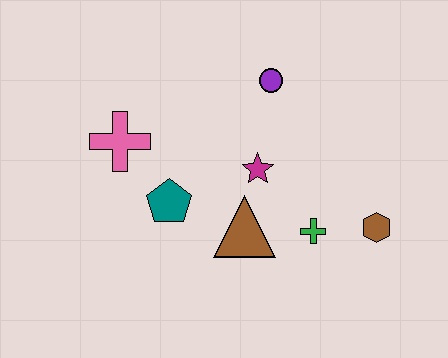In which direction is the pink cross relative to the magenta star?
The pink cross is to the left of the magenta star.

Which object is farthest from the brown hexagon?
The pink cross is farthest from the brown hexagon.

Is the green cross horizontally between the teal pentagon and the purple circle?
No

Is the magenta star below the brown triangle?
No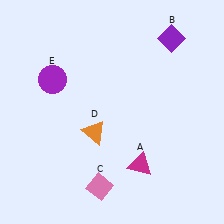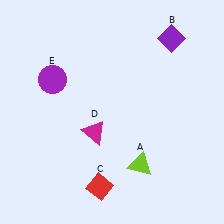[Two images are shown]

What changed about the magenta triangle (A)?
In Image 1, A is magenta. In Image 2, it changed to lime.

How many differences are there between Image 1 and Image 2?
There are 3 differences between the two images.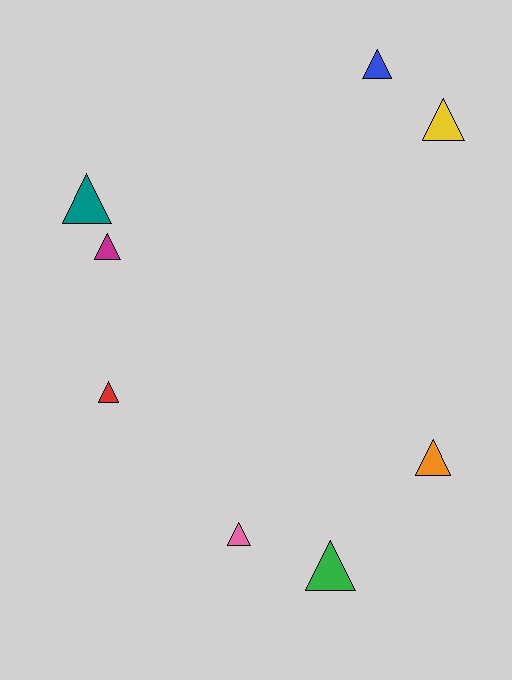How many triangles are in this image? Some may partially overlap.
There are 8 triangles.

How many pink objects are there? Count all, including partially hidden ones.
There is 1 pink object.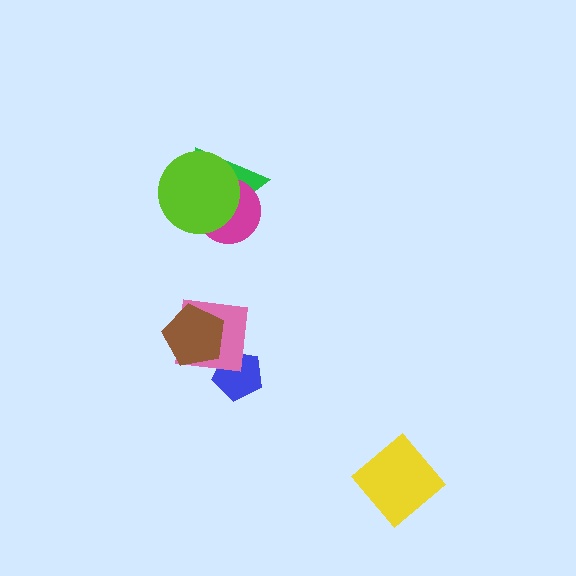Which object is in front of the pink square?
The brown pentagon is in front of the pink square.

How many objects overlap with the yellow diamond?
0 objects overlap with the yellow diamond.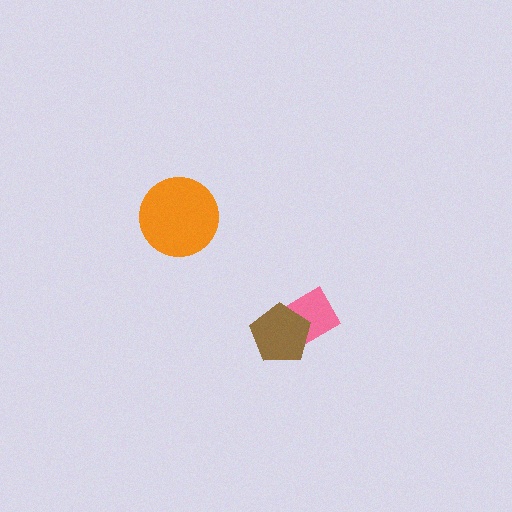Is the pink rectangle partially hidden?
Yes, it is partially covered by another shape.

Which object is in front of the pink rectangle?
The brown pentagon is in front of the pink rectangle.